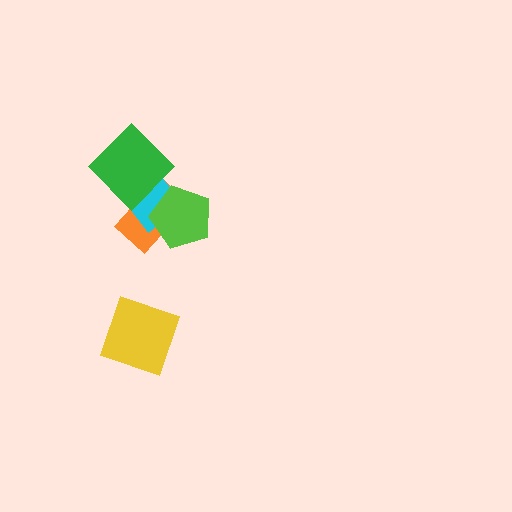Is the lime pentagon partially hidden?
No, no other shape covers it.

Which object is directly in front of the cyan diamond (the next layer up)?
The lime pentagon is directly in front of the cyan diamond.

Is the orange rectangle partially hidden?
Yes, it is partially covered by another shape.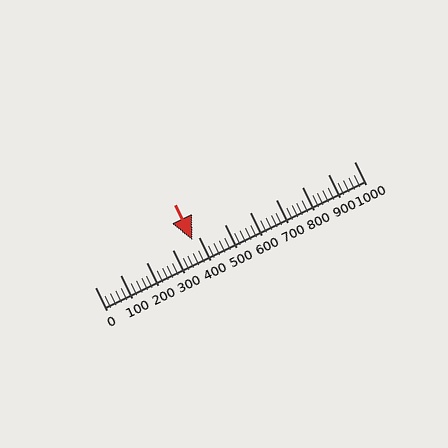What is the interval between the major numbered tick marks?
The major tick marks are spaced 100 units apart.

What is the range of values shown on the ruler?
The ruler shows values from 0 to 1000.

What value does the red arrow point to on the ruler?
The red arrow points to approximately 375.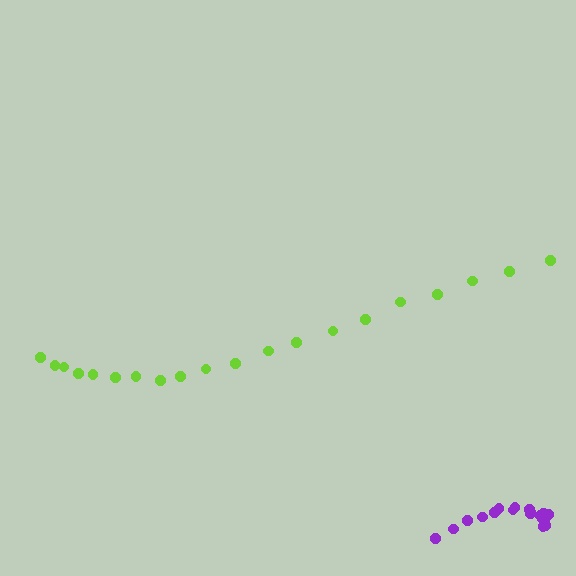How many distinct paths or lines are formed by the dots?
There are 2 distinct paths.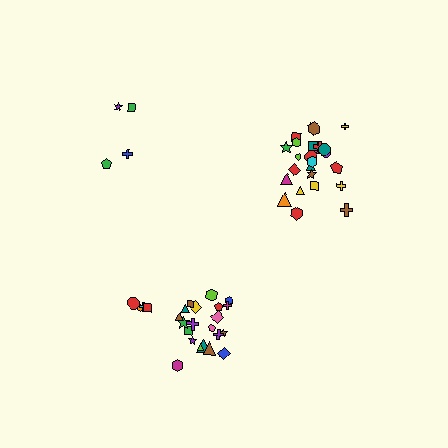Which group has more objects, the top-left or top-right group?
The top-right group.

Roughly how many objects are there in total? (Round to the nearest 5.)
Roughly 55 objects in total.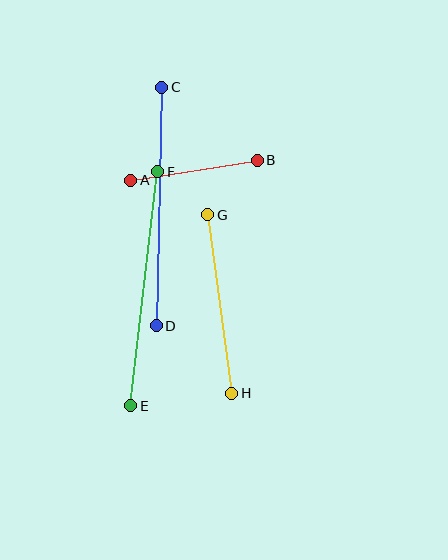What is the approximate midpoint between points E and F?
The midpoint is at approximately (144, 289) pixels.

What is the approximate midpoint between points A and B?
The midpoint is at approximately (194, 170) pixels.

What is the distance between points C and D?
The distance is approximately 239 pixels.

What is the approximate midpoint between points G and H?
The midpoint is at approximately (220, 304) pixels.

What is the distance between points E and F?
The distance is approximately 236 pixels.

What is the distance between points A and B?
The distance is approximately 128 pixels.